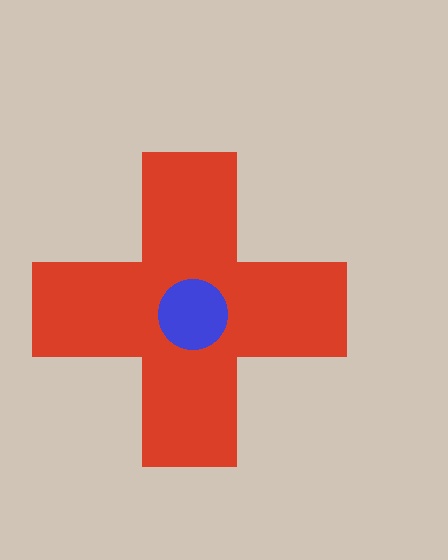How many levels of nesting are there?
2.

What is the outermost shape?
The red cross.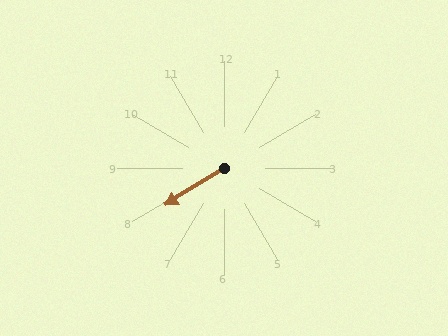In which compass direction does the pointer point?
Southwest.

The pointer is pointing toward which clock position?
Roughly 8 o'clock.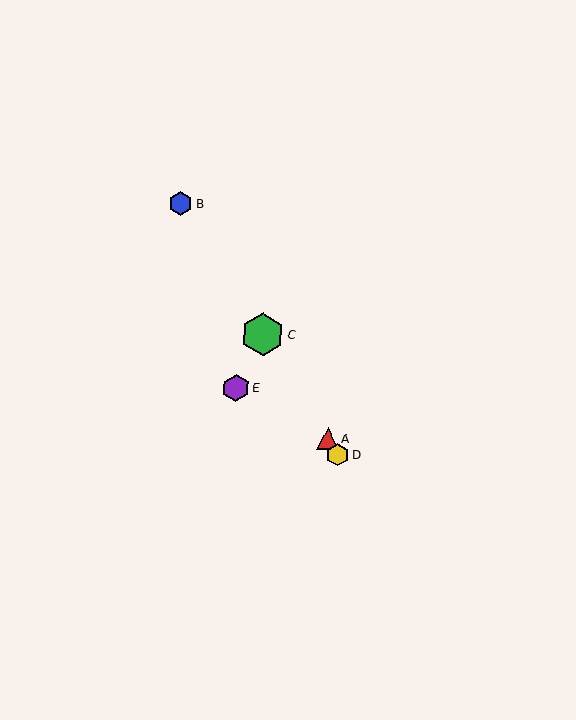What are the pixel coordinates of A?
Object A is at (327, 438).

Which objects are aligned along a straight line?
Objects A, B, C, D are aligned along a straight line.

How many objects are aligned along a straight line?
4 objects (A, B, C, D) are aligned along a straight line.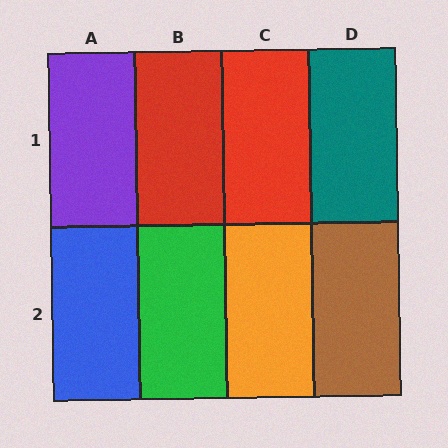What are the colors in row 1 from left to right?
Purple, red, red, teal.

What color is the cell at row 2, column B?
Green.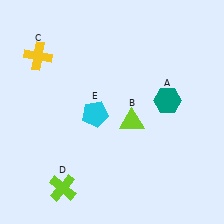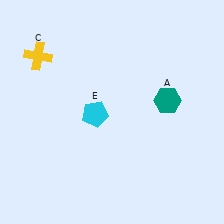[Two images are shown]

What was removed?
The lime triangle (B), the lime cross (D) were removed in Image 2.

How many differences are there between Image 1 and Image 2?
There are 2 differences between the two images.